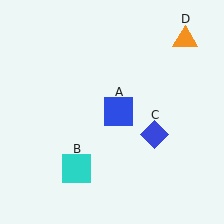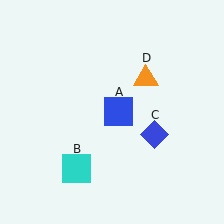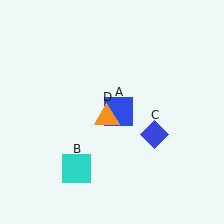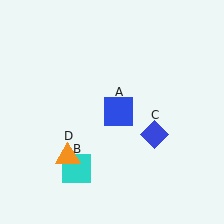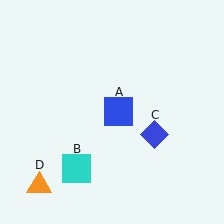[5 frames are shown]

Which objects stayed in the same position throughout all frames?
Blue square (object A) and cyan square (object B) and blue diamond (object C) remained stationary.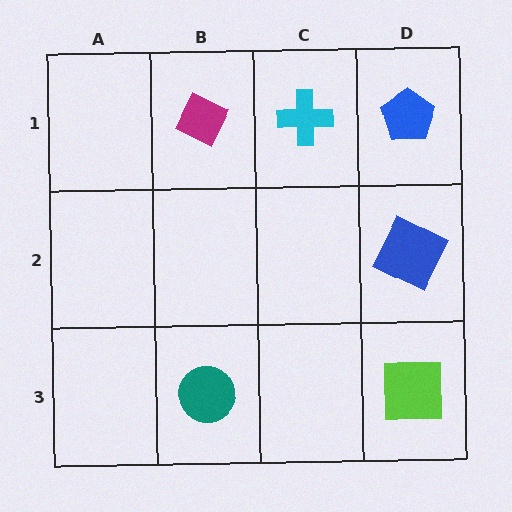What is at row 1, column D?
A blue pentagon.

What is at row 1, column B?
A magenta diamond.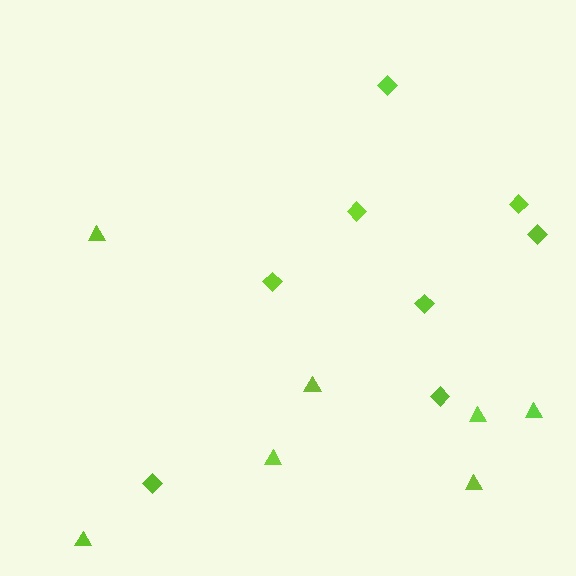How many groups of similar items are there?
There are 2 groups: one group of triangles (7) and one group of diamonds (8).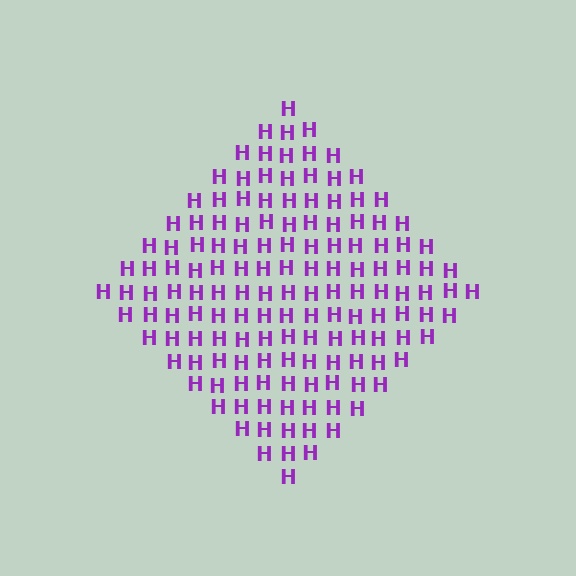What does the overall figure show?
The overall figure shows a diamond.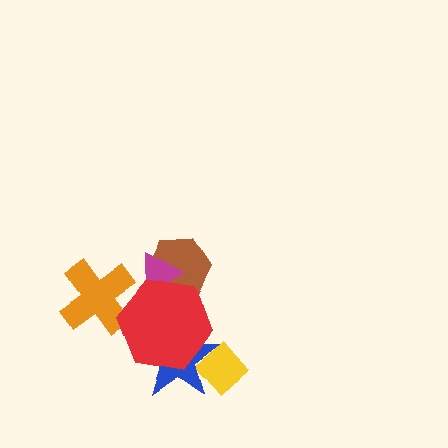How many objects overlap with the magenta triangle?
2 objects overlap with the magenta triangle.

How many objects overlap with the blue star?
2 objects overlap with the blue star.